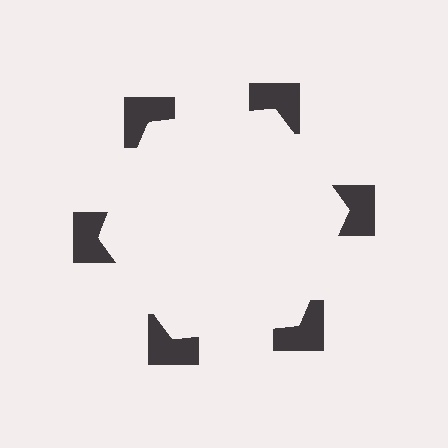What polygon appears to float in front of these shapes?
An illusory hexagon — its edges are inferred from the aligned wedge cuts in the notched squares, not physically drawn.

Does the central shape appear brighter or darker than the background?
It typically appears slightly brighter than the background, even though no actual brightness change is drawn.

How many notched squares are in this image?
There are 6 — one at each vertex of the illusory hexagon.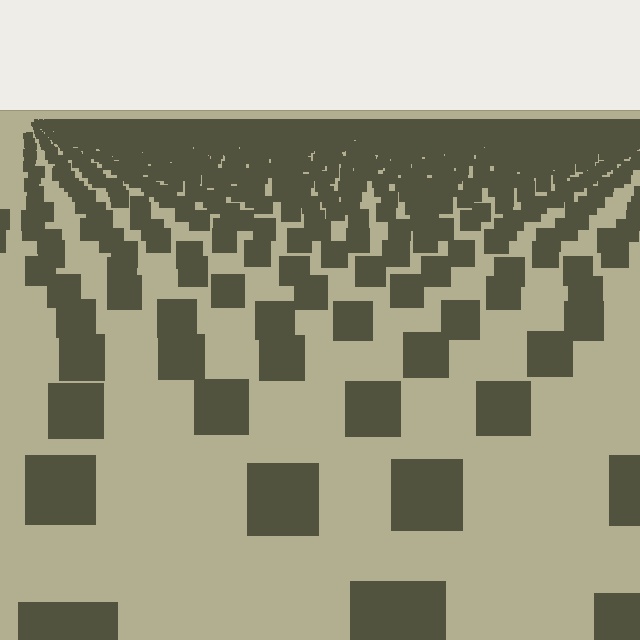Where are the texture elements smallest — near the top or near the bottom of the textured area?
Near the top.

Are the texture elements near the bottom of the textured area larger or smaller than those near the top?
Larger. Near the bottom, elements are closer to the viewer and appear at a bigger on-screen size.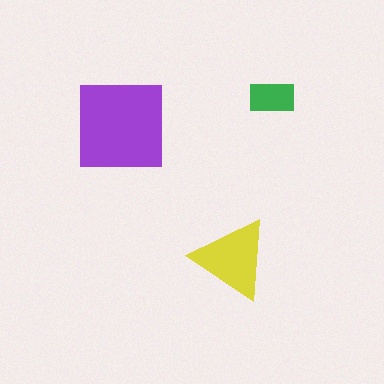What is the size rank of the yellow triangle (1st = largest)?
2nd.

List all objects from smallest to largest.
The green rectangle, the yellow triangle, the purple square.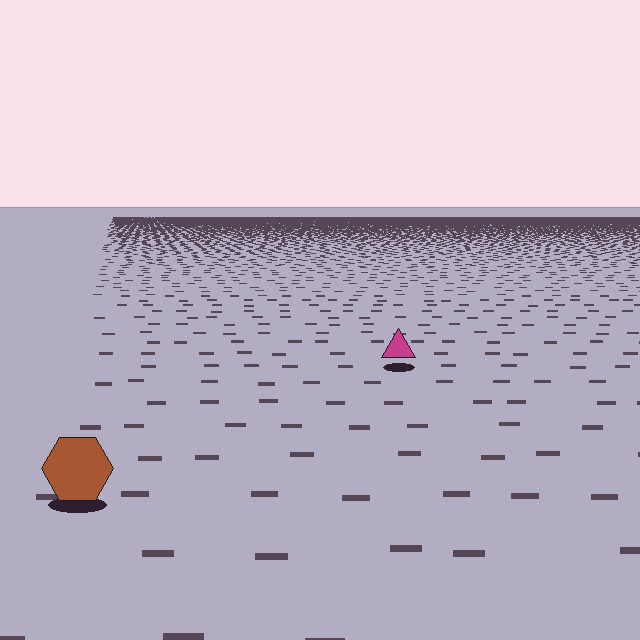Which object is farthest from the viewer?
The magenta triangle is farthest from the viewer. It appears smaller and the ground texture around it is denser.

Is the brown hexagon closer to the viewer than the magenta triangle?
Yes. The brown hexagon is closer — you can tell from the texture gradient: the ground texture is coarser near it.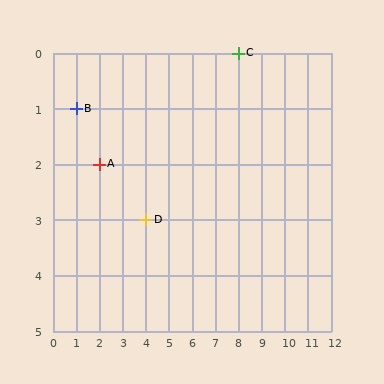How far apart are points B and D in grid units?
Points B and D are 3 columns and 2 rows apart (about 3.6 grid units diagonally).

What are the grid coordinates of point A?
Point A is at grid coordinates (2, 2).